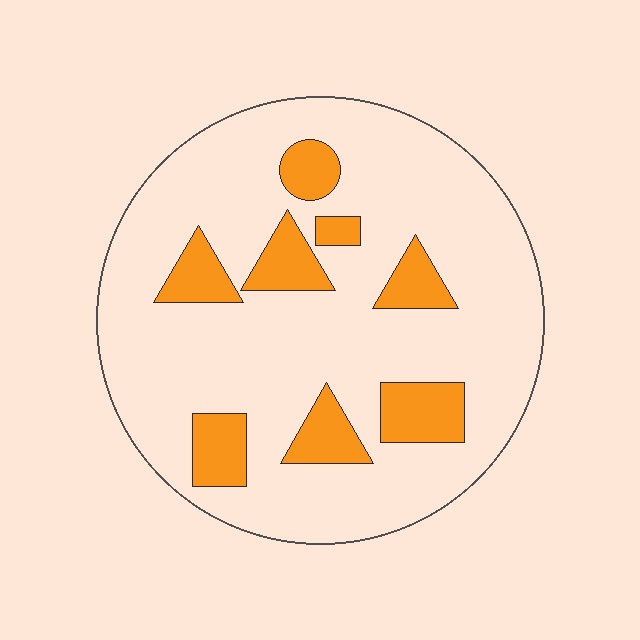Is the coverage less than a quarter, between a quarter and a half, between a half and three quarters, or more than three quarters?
Less than a quarter.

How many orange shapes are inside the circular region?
8.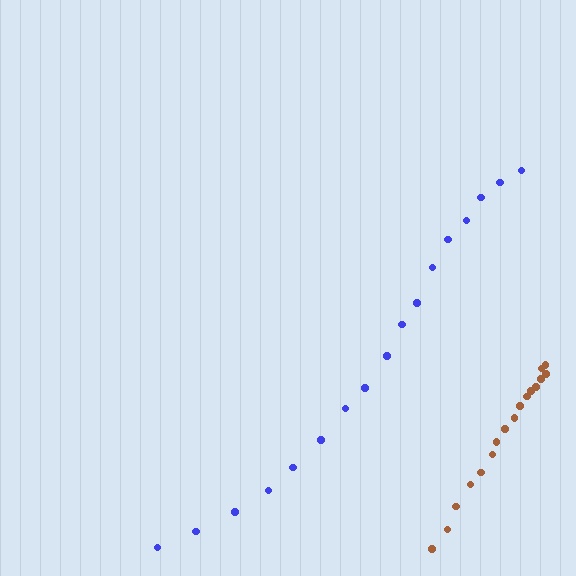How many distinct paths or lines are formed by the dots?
There are 2 distinct paths.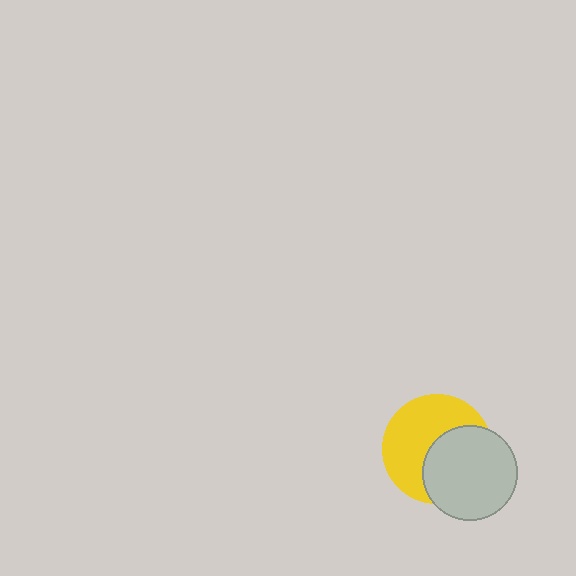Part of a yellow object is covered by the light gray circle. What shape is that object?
It is a circle.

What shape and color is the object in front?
The object in front is a light gray circle.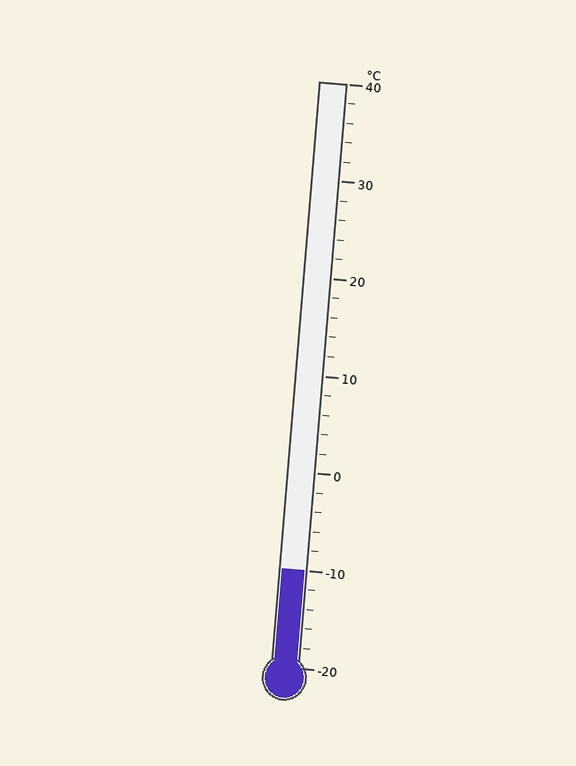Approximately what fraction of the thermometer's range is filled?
The thermometer is filled to approximately 15% of its range.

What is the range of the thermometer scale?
The thermometer scale ranges from -20°C to 40°C.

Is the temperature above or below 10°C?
The temperature is below 10°C.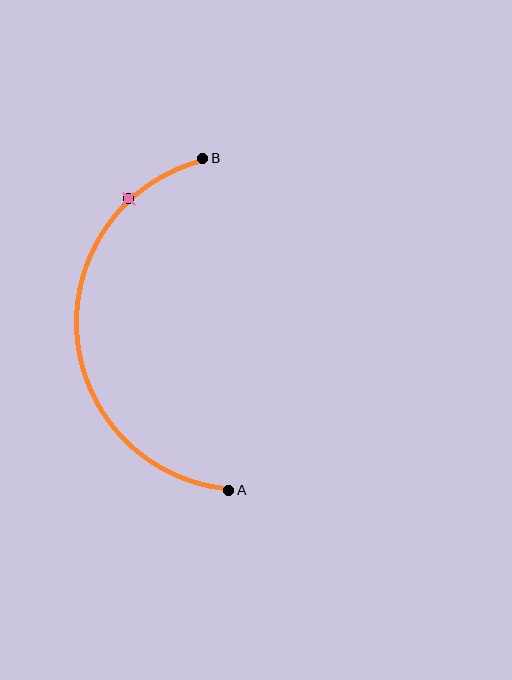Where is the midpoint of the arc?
The arc midpoint is the point on the curve farthest from the straight line joining A and B. It sits to the left of that line.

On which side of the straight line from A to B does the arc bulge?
The arc bulges to the left of the straight line connecting A and B.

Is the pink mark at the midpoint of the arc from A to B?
No. The pink mark lies on the arc but is closer to endpoint B. The arc midpoint would be at the point on the curve equidistant along the arc from both A and B.